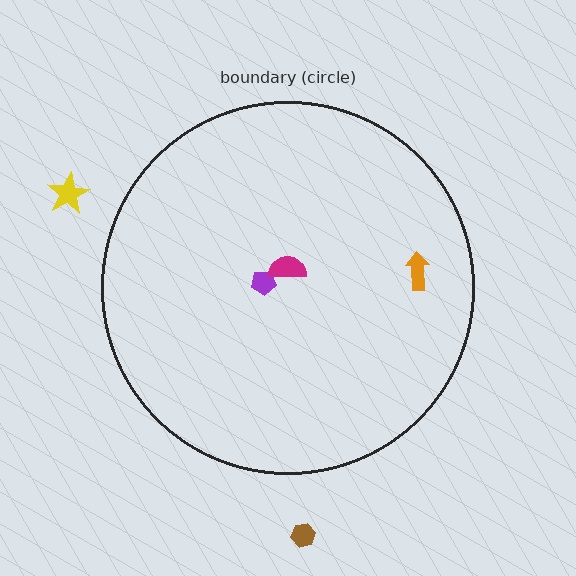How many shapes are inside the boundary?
3 inside, 2 outside.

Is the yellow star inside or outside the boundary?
Outside.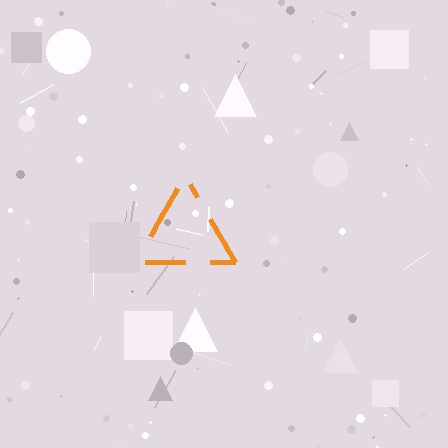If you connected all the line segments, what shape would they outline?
They would outline a triangle.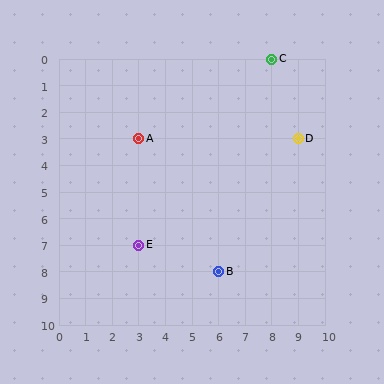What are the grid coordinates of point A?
Point A is at grid coordinates (3, 3).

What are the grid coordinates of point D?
Point D is at grid coordinates (9, 3).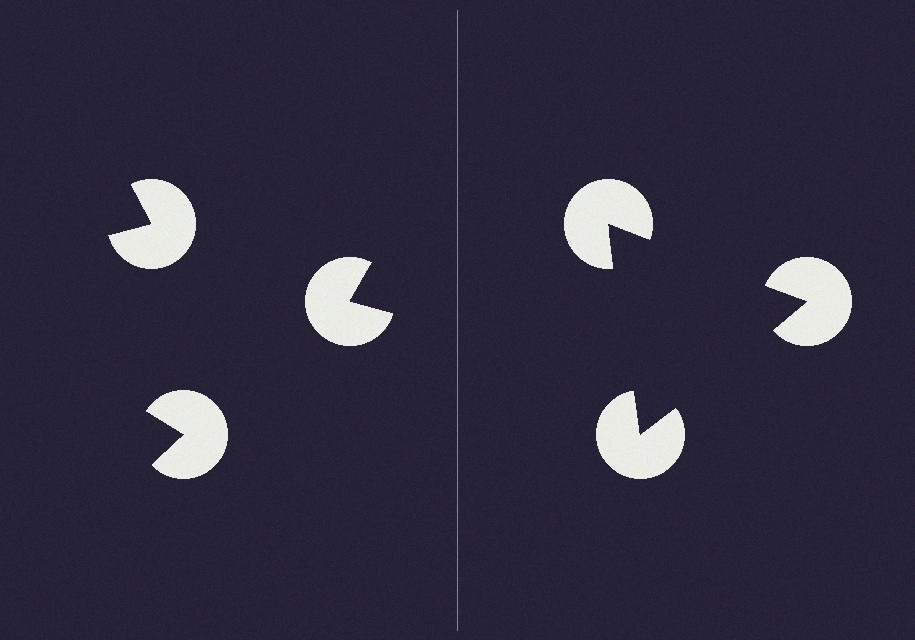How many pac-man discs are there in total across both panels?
6 — 3 on each side.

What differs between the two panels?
The pac-man discs are positioned identically on both sides; only the wedge orientations differ. On the right they align to a triangle; on the left they are misaligned.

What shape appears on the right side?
An illusory triangle.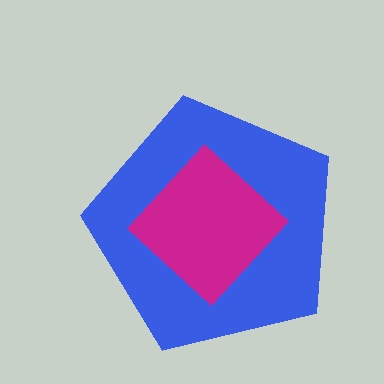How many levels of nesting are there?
2.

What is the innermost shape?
The magenta diamond.